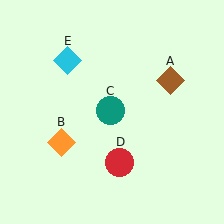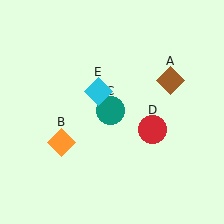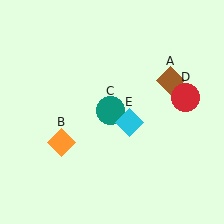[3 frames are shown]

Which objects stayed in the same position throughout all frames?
Brown diamond (object A) and orange diamond (object B) and teal circle (object C) remained stationary.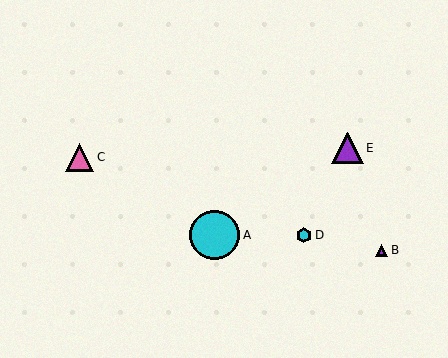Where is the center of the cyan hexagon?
The center of the cyan hexagon is at (304, 235).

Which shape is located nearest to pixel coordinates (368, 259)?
The purple triangle (labeled B) at (381, 250) is nearest to that location.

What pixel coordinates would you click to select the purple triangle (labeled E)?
Click at (347, 148) to select the purple triangle E.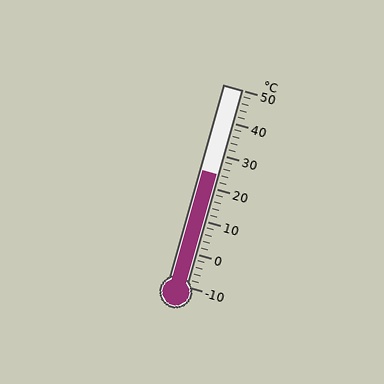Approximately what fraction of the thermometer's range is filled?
The thermometer is filled to approximately 55% of its range.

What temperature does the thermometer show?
The thermometer shows approximately 24°C.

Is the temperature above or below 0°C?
The temperature is above 0°C.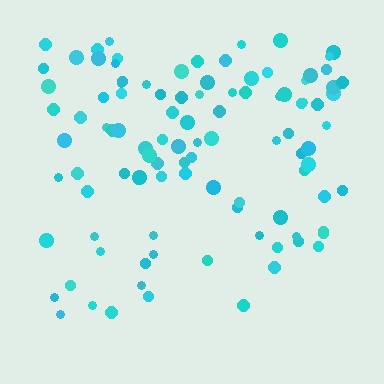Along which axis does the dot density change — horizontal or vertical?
Vertical.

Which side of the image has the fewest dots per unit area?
The bottom.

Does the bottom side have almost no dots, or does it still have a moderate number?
Still a moderate number, just noticeably fewer than the top.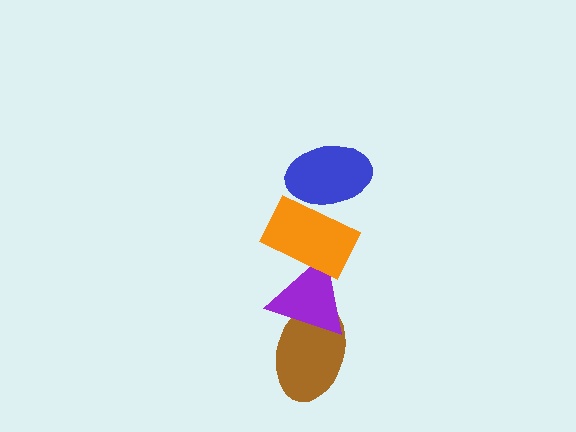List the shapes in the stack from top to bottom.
From top to bottom: the blue ellipse, the orange rectangle, the purple triangle, the brown ellipse.